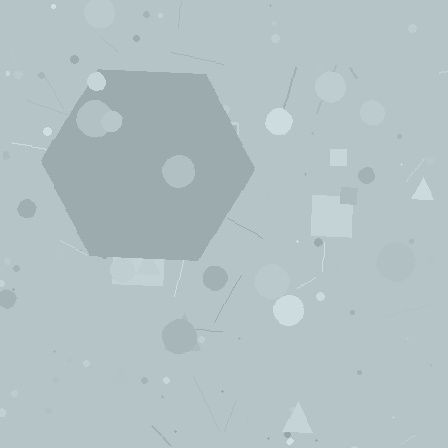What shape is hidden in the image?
A hexagon is hidden in the image.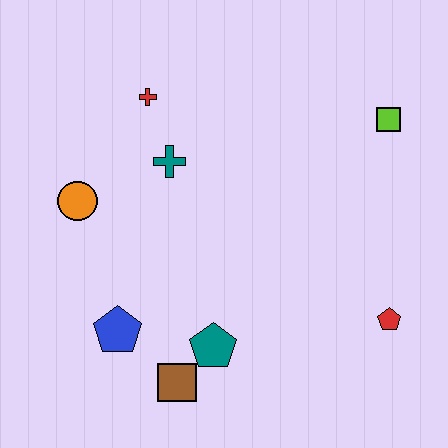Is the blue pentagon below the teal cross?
Yes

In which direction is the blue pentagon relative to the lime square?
The blue pentagon is to the left of the lime square.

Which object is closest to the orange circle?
The teal cross is closest to the orange circle.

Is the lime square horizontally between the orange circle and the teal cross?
No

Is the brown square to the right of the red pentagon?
No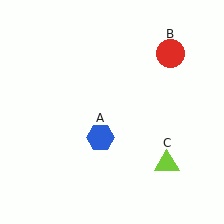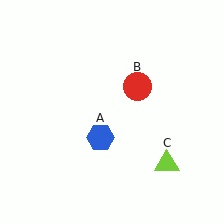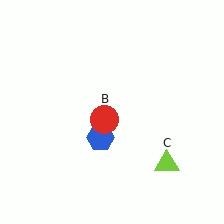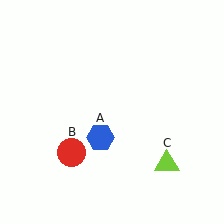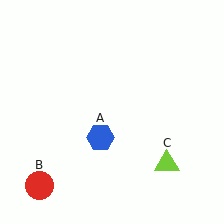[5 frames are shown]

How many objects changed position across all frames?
1 object changed position: red circle (object B).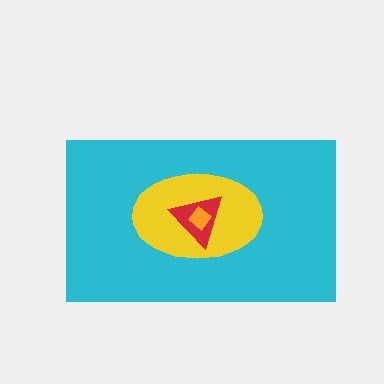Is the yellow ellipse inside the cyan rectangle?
Yes.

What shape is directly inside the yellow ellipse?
The red triangle.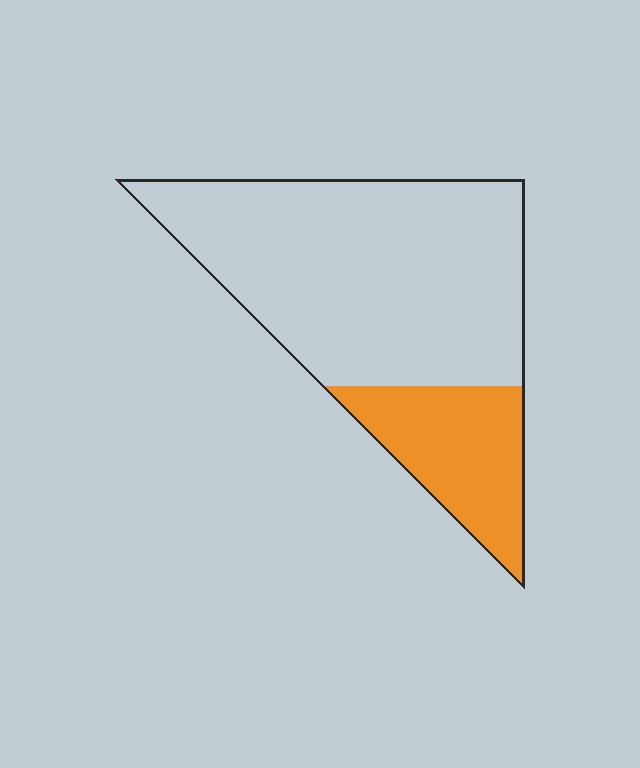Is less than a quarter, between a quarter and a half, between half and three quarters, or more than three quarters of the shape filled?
Less than a quarter.